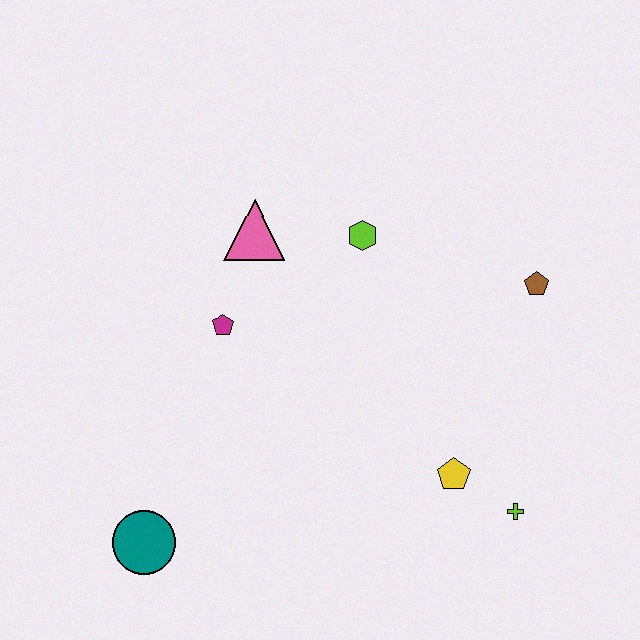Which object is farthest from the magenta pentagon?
The lime cross is farthest from the magenta pentagon.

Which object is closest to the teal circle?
The magenta pentagon is closest to the teal circle.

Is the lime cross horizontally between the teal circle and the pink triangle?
No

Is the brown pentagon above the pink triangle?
No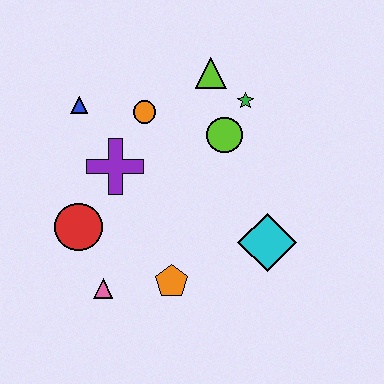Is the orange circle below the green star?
Yes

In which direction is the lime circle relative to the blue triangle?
The lime circle is to the right of the blue triangle.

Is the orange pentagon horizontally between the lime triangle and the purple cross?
Yes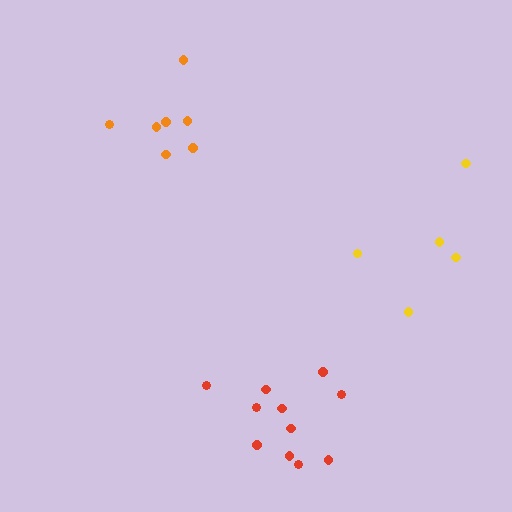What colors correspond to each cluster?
The clusters are colored: red, yellow, orange.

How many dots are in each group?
Group 1: 11 dots, Group 2: 5 dots, Group 3: 7 dots (23 total).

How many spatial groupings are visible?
There are 3 spatial groupings.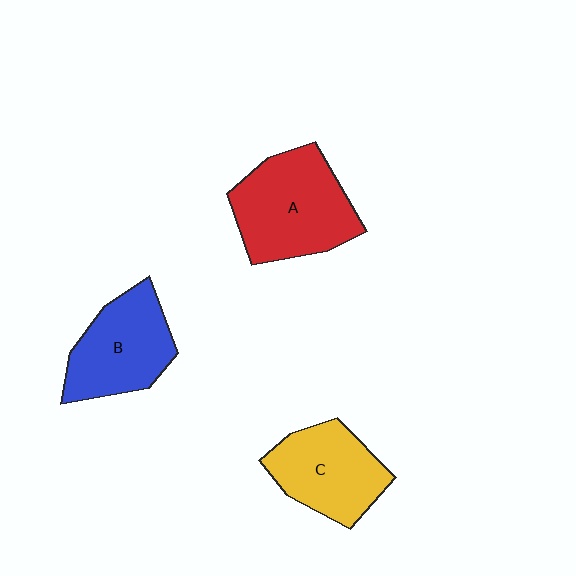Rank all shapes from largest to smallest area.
From largest to smallest: A (red), B (blue), C (yellow).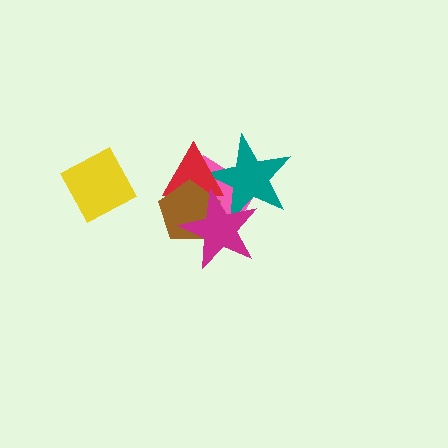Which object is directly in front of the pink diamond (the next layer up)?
The teal star is directly in front of the pink diamond.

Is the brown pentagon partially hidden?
Yes, it is partially covered by another shape.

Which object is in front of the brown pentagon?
The magenta star is in front of the brown pentagon.